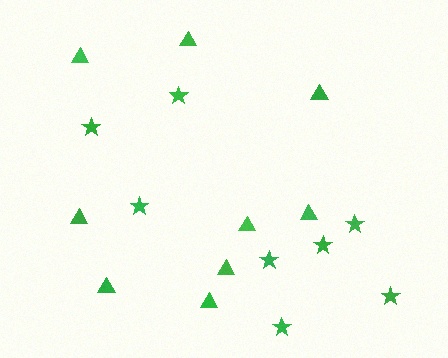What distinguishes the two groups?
There are 2 groups: one group of triangles (9) and one group of stars (8).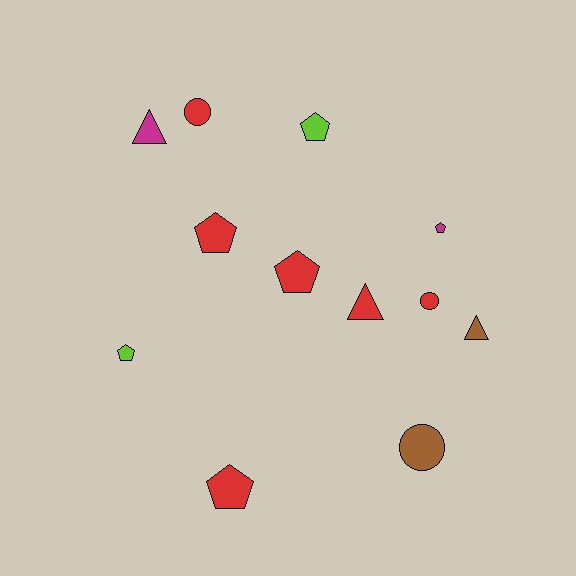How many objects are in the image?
There are 12 objects.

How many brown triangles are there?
There is 1 brown triangle.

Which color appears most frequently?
Red, with 6 objects.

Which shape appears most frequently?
Pentagon, with 6 objects.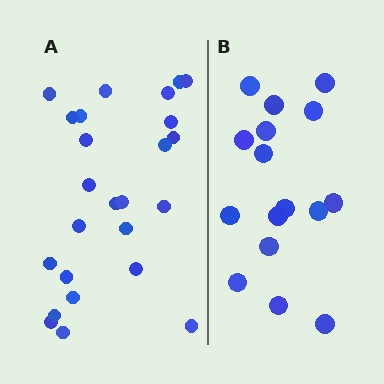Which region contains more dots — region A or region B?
Region A (the left region) has more dots.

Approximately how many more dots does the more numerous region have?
Region A has roughly 8 or so more dots than region B.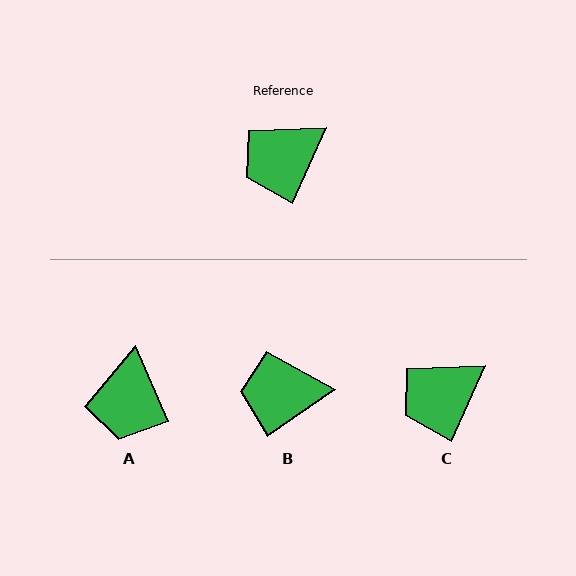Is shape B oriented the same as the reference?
No, it is off by about 31 degrees.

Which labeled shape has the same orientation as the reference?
C.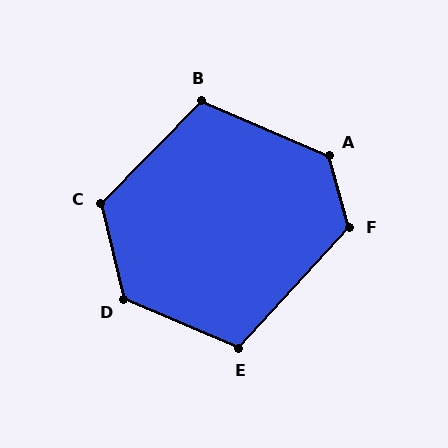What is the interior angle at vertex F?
Approximately 122 degrees (obtuse).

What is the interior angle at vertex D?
Approximately 127 degrees (obtuse).